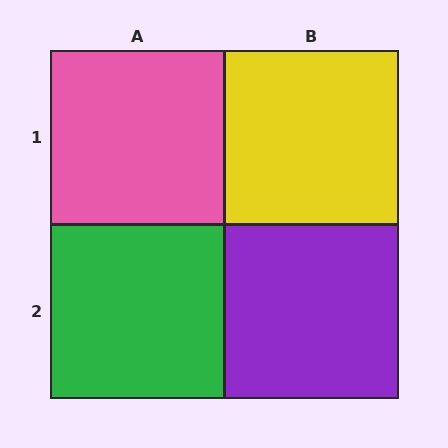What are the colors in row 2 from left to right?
Green, purple.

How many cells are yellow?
1 cell is yellow.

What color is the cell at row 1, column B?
Yellow.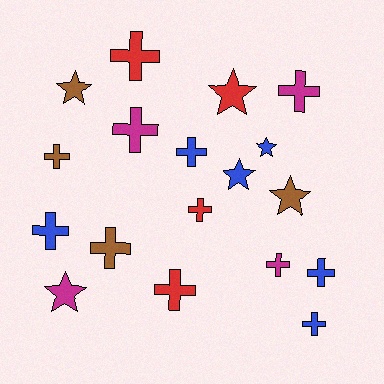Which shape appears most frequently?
Cross, with 12 objects.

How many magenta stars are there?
There is 1 magenta star.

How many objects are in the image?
There are 18 objects.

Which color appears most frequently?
Blue, with 6 objects.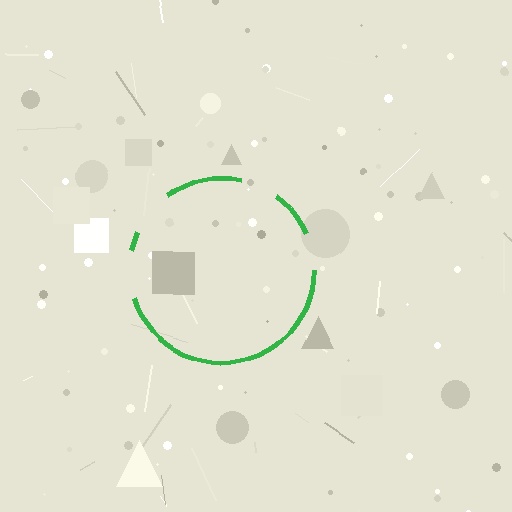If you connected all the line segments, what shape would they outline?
They would outline a circle.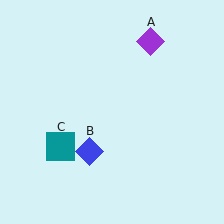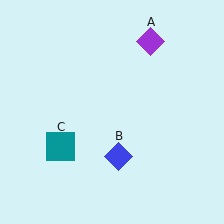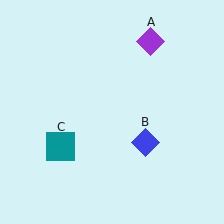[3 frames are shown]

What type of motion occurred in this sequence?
The blue diamond (object B) rotated counterclockwise around the center of the scene.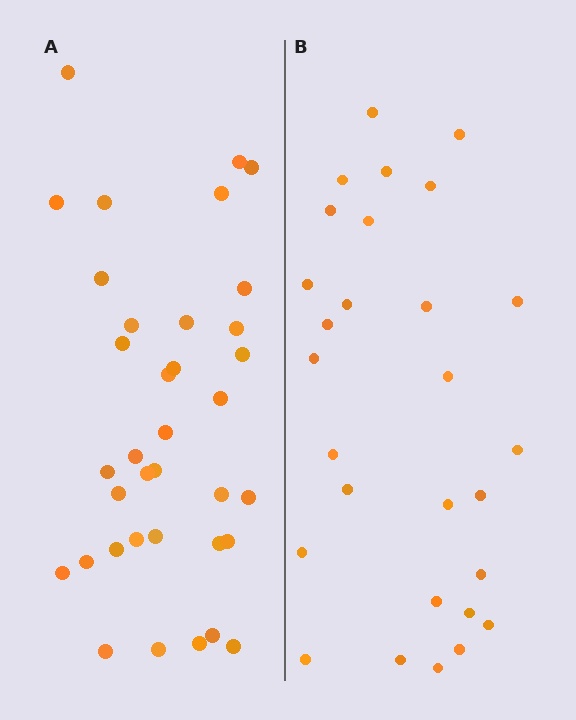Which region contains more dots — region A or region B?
Region A (the left region) has more dots.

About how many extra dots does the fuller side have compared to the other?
Region A has roughly 8 or so more dots than region B.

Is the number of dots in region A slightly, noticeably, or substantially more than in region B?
Region A has noticeably more, but not dramatically so. The ratio is roughly 1.3 to 1.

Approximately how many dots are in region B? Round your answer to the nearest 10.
About 30 dots. (The exact count is 28, which rounds to 30.)